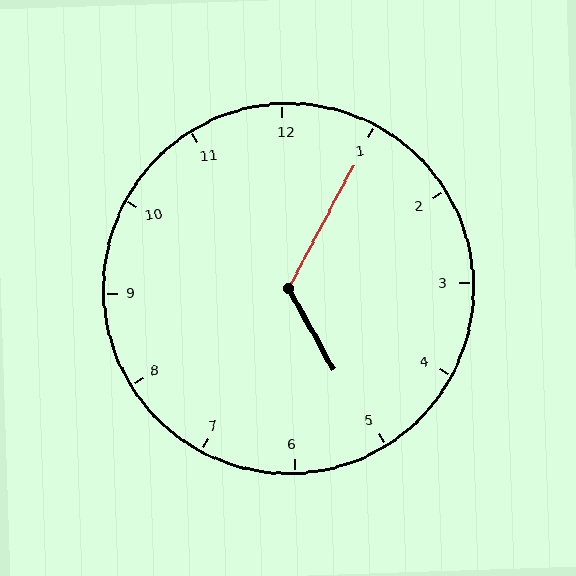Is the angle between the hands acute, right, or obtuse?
It is obtuse.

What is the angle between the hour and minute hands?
Approximately 122 degrees.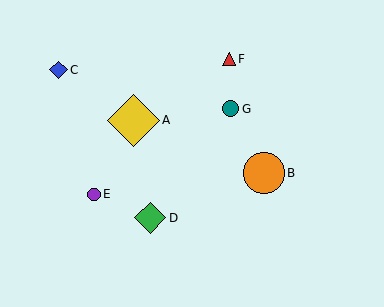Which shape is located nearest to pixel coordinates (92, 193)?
The purple circle (labeled E) at (94, 194) is nearest to that location.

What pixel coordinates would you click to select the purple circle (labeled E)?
Click at (94, 194) to select the purple circle E.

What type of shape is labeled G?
Shape G is a teal circle.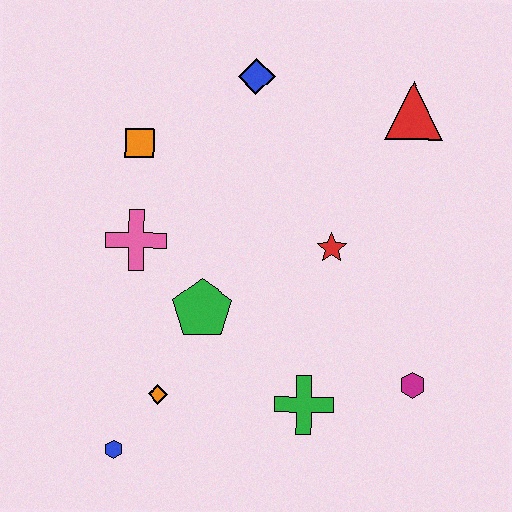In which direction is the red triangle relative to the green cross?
The red triangle is above the green cross.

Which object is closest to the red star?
The green pentagon is closest to the red star.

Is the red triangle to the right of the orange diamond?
Yes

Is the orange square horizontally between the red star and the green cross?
No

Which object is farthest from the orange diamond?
The red triangle is farthest from the orange diamond.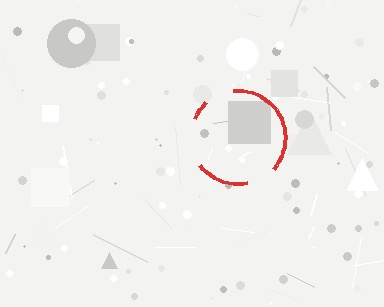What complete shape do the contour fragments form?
The contour fragments form a circle.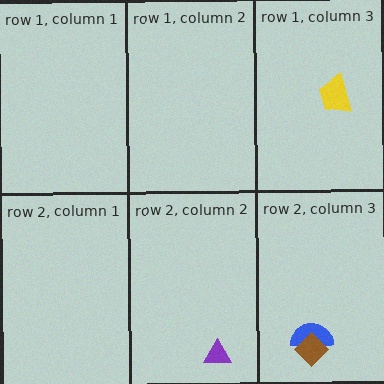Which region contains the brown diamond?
The row 2, column 3 region.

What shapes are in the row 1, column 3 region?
The yellow trapezoid.